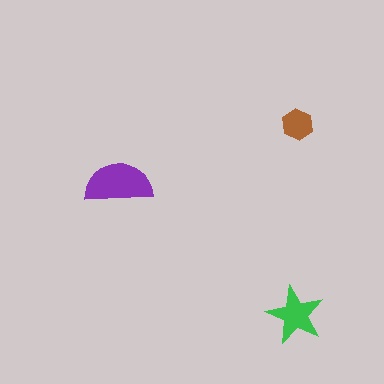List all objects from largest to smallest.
The purple semicircle, the green star, the brown hexagon.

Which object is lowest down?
The green star is bottommost.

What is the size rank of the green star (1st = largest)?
2nd.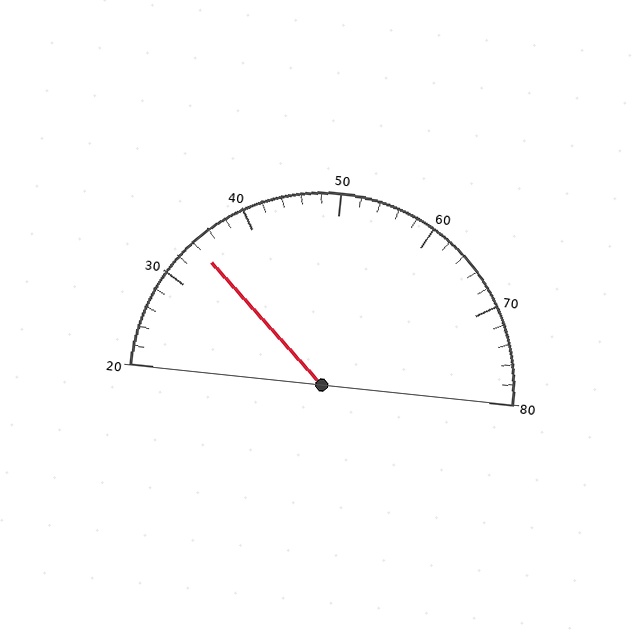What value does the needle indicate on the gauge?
The needle indicates approximately 34.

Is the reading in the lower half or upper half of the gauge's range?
The reading is in the lower half of the range (20 to 80).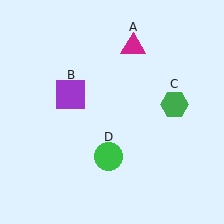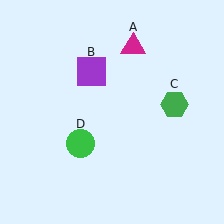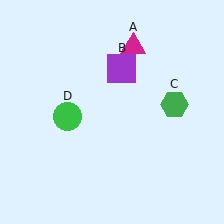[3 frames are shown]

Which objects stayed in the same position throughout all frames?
Magenta triangle (object A) and green hexagon (object C) remained stationary.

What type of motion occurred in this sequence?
The purple square (object B), green circle (object D) rotated clockwise around the center of the scene.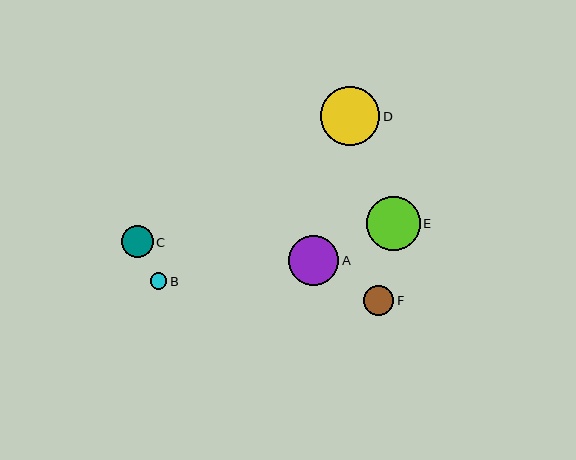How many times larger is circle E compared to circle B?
Circle E is approximately 3.3 times the size of circle B.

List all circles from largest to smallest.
From largest to smallest: D, E, A, C, F, B.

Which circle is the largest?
Circle D is the largest with a size of approximately 59 pixels.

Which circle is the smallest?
Circle B is the smallest with a size of approximately 16 pixels.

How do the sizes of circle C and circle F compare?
Circle C and circle F are approximately the same size.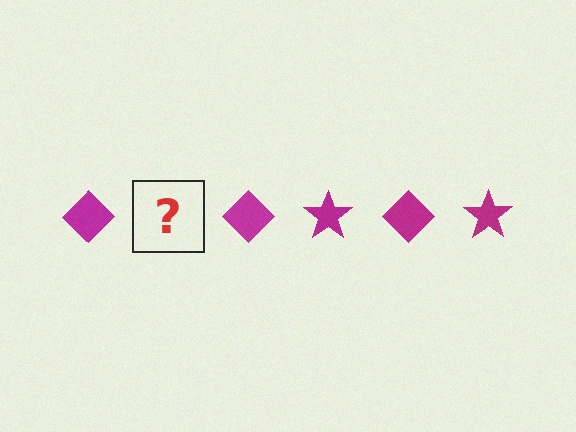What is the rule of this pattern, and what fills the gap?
The rule is that the pattern cycles through diamond, star shapes in magenta. The gap should be filled with a magenta star.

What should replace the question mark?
The question mark should be replaced with a magenta star.